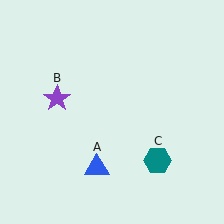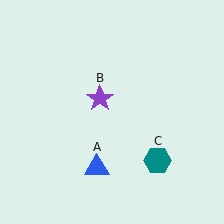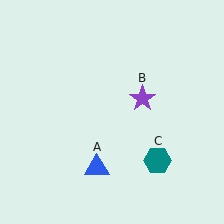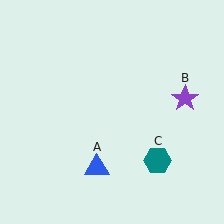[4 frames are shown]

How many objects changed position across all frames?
1 object changed position: purple star (object B).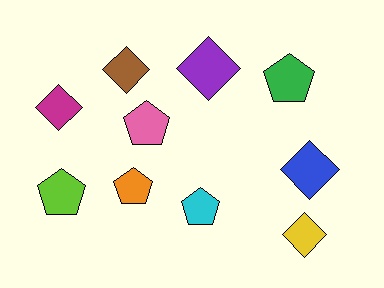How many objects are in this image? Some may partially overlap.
There are 10 objects.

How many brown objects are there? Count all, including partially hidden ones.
There is 1 brown object.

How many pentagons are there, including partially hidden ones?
There are 5 pentagons.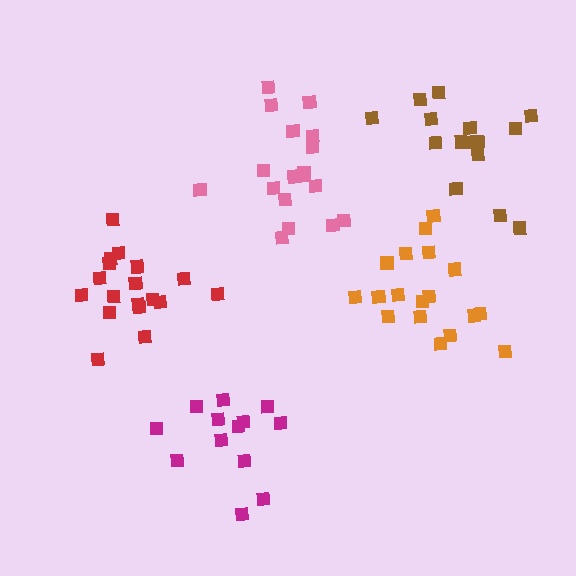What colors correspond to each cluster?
The clusters are colored: magenta, brown, pink, orange, red.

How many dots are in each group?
Group 1: 13 dots, Group 2: 15 dots, Group 3: 18 dots, Group 4: 18 dots, Group 5: 18 dots (82 total).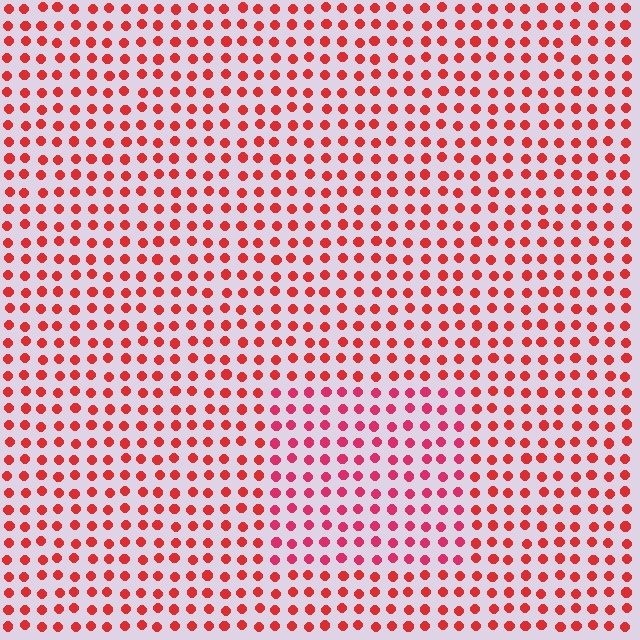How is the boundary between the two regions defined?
The boundary is defined purely by a slight shift in hue (about 20 degrees). Spacing, size, and orientation are identical on both sides.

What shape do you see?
I see a rectangle.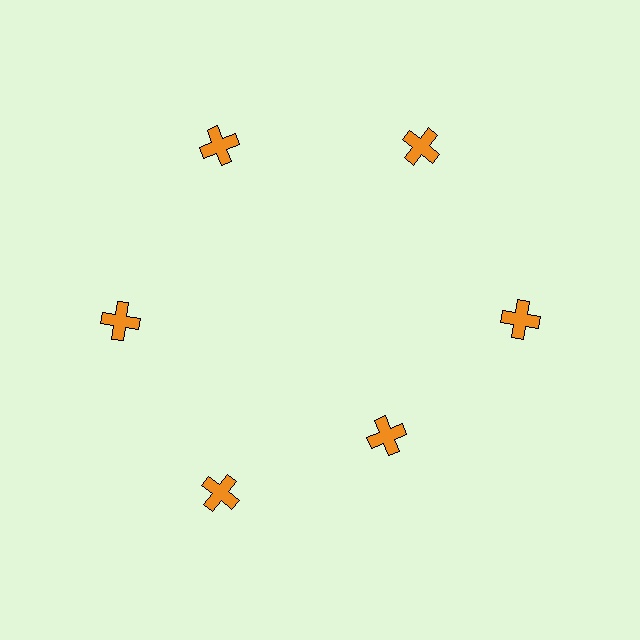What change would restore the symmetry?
The symmetry would be restored by moving it outward, back onto the ring so that all 6 crosses sit at equal angles and equal distance from the center.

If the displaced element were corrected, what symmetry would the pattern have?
It would have 6-fold rotational symmetry — the pattern would map onto itself every 60 degrees.